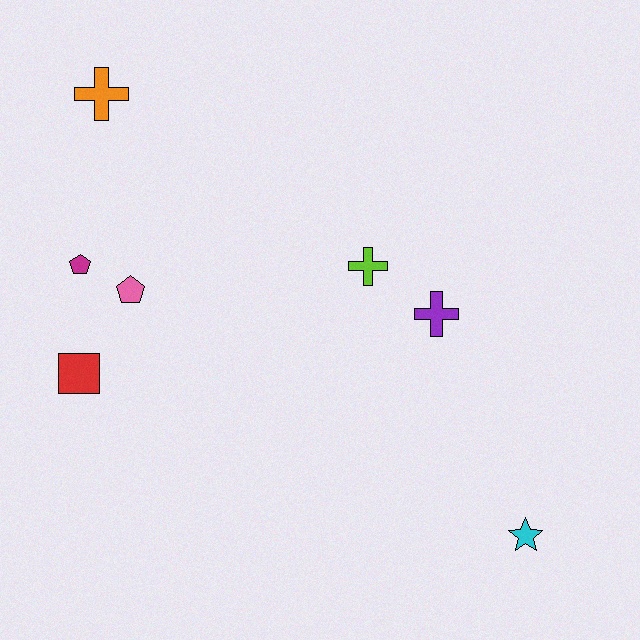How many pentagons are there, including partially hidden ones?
There are 2 pentagons.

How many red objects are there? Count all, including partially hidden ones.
There is 1 red object.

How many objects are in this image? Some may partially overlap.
There are 7 objects.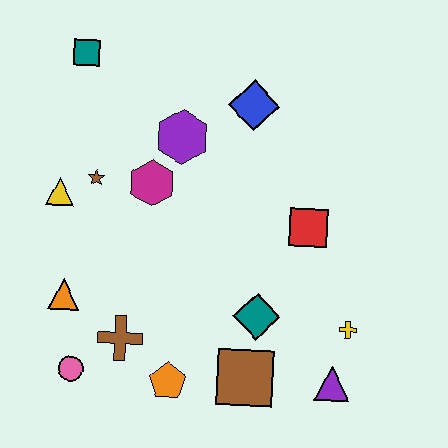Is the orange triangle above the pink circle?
Yes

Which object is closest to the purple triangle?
The yellow cross is closest to the purple triangle.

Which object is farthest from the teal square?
The purple triangle is farthest from the teal square.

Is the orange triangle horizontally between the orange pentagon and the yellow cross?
No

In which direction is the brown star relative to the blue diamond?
The brown star is to the left of the blue diamond.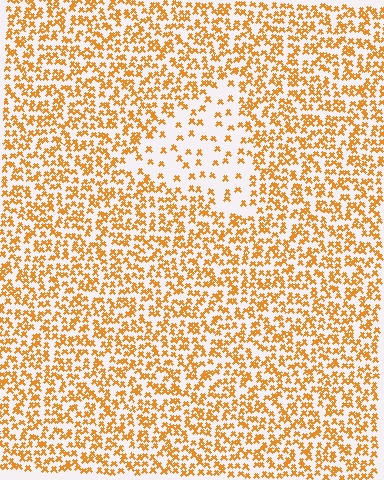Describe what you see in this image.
The image contains small orange elements arranged at two different densities. A triangle-shaped region is visible where the elements are less densely packed than the surrounding area.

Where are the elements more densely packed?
The elements are more densely packed outside the triangle boundary.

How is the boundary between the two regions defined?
The boundary is defined by a change in element density (approximately 2.7x ratio). All elements are the same color, size, and shape.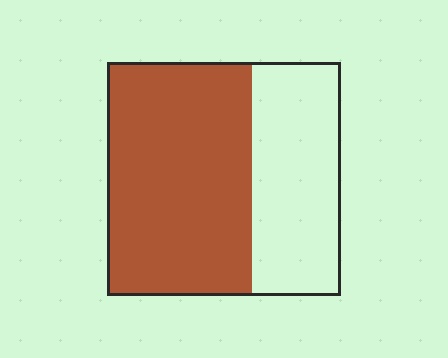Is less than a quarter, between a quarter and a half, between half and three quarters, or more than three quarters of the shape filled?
Between half and three quarters.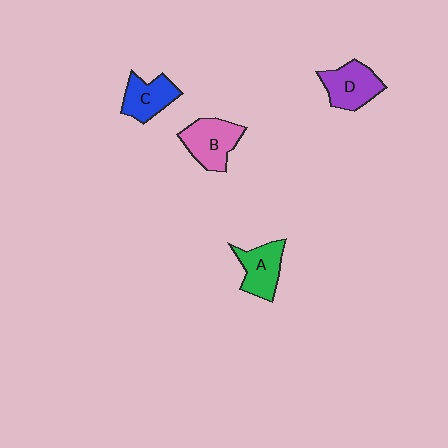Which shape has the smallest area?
Shape C (blue).